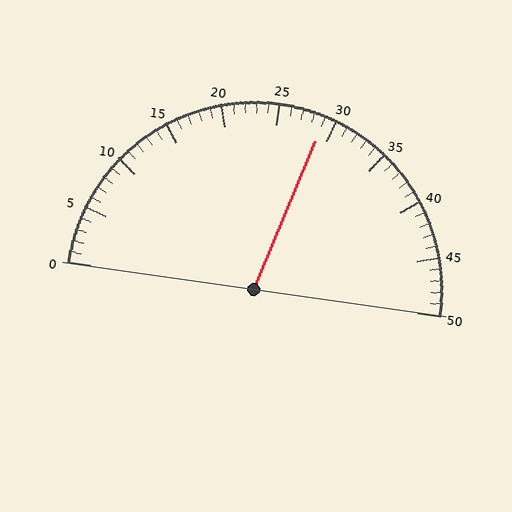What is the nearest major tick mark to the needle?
The nearest major tick mark is 30.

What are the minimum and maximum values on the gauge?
The gauge ranges from 0 to 50.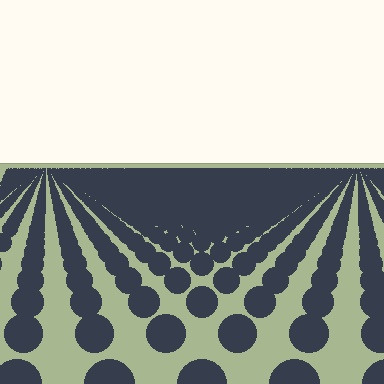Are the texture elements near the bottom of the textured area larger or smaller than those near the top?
Larger. Near the bottom, elements are closer to the viewer and appear at a bigger on-screen size.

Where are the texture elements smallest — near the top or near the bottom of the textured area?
Near the top.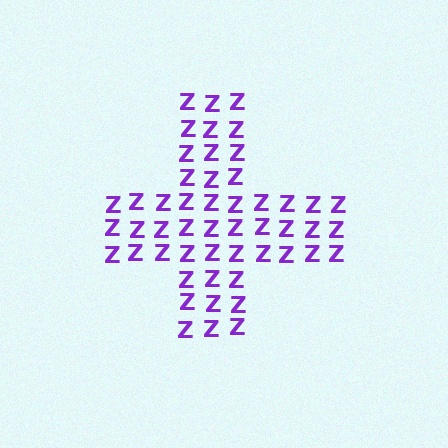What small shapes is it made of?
It is made of small letter Z's.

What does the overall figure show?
The overall figure shows a cross.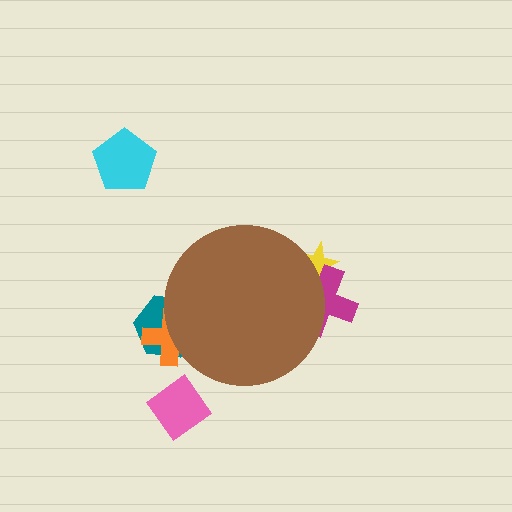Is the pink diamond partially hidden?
No, the pink diamond is fully visible.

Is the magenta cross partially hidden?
Yes, the magenta cross is partially hidden behind the brown circle.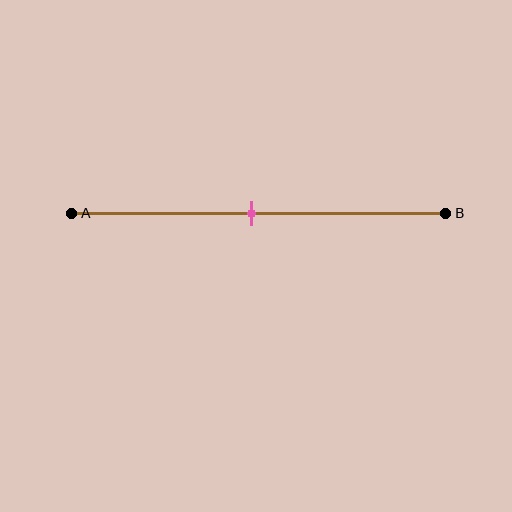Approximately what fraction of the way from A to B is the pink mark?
The pink mark is approximately 50% of the way from A to B.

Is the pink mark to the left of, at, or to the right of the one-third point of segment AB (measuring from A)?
The pink mark is to the right of the one-third point of segment AB.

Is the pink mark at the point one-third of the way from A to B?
No, the mark is at about 50% from A, not at the 33% one-third point.